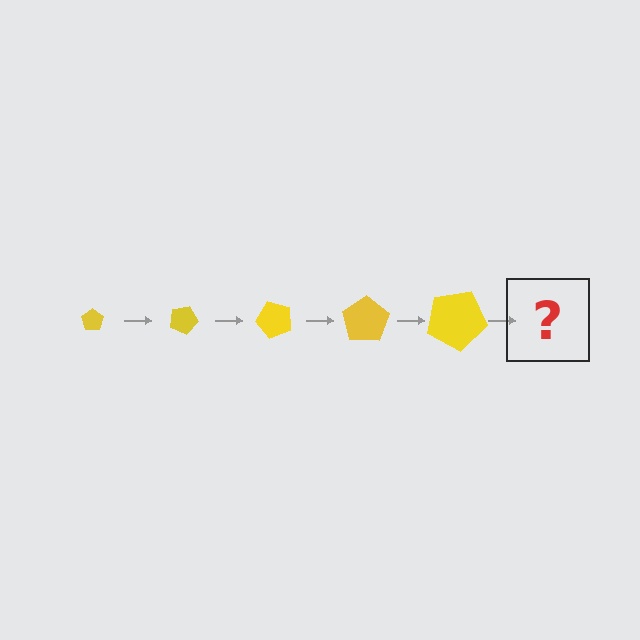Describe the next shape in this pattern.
It should be a pentagon, larger than the previous one and rotated 125 degrees from the start.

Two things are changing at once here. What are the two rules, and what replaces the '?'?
The two rules are that the pentagon grows larger each step and it rotates 25 degrees each step. The '?' should be a pentagon, larger than the previous one and rotated 125 degrees from the start.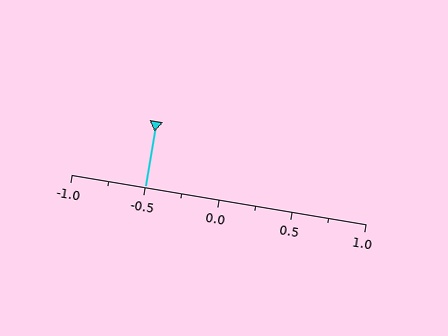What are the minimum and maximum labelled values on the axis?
The axis runs from -1.0 to 1.0.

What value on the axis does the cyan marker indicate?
The marker indicates approximately -0.5.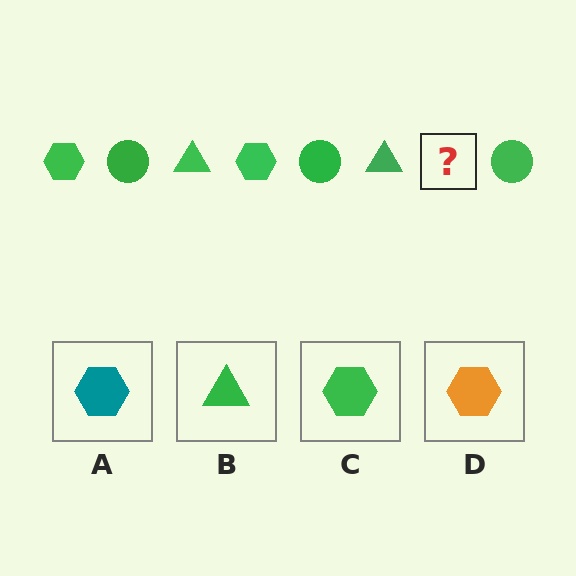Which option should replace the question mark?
Option C.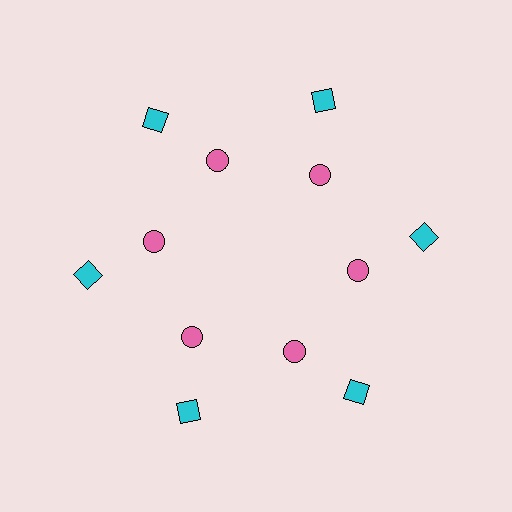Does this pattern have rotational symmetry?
Yes, this pattern has 6-fold rotational symmetry. It looks the same after rotating 60 degrees around the center.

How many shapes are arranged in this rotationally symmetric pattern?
There are 12 shapes, arranged in 6 groups of 2.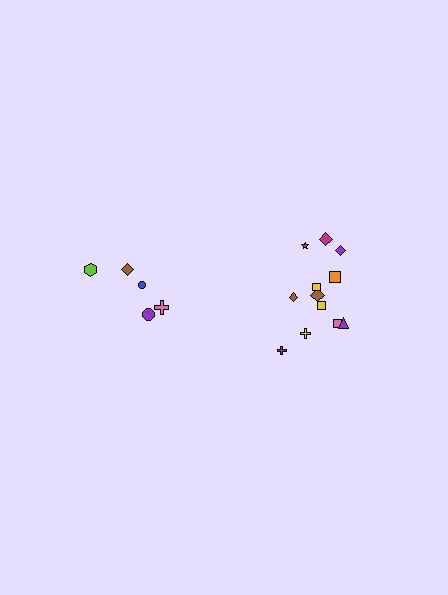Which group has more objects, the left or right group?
The right group.